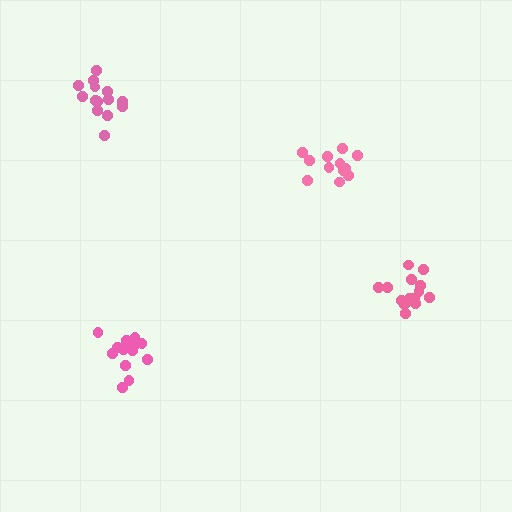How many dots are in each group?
Group 1: 12 dots, Group 2: 14 dots, Group 3: 14 dots, Group 4: 14 dots (54 total).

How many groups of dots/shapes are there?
There are 4 groups.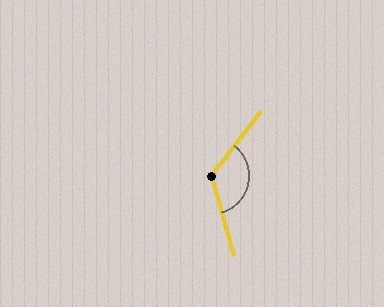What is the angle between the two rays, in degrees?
Approximately 127 degrees.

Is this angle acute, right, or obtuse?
It is obtuse.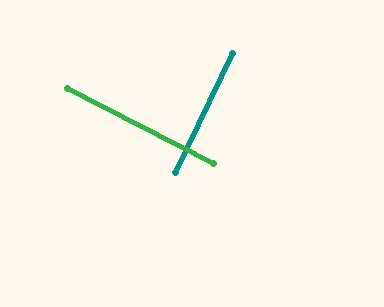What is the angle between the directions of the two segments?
Approximately 89 degrees.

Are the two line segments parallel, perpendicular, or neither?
Perpendicular — they meet at approximately 89°.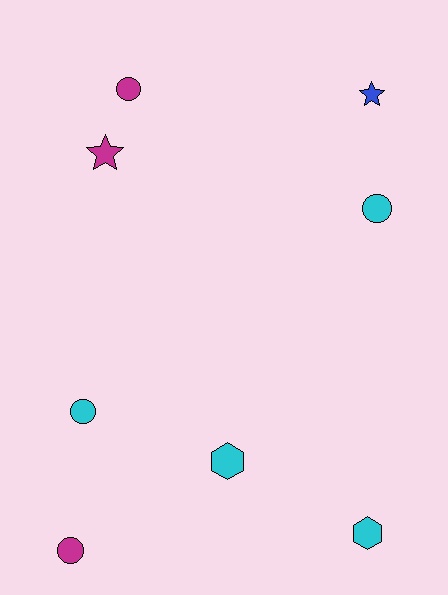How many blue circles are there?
There are no blue circles.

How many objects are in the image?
There are 8 objects.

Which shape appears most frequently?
Circle, with 4 objects.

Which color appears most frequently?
Cyan, with 4 objects.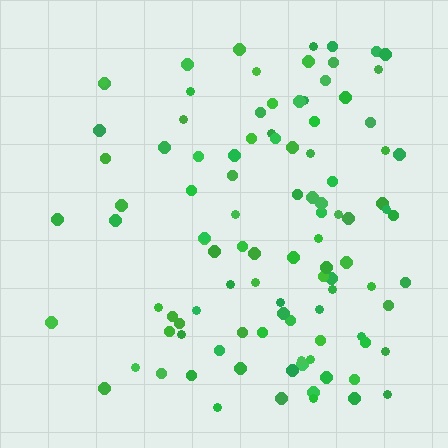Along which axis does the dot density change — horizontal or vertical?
Horizontal.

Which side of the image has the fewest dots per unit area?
The left.